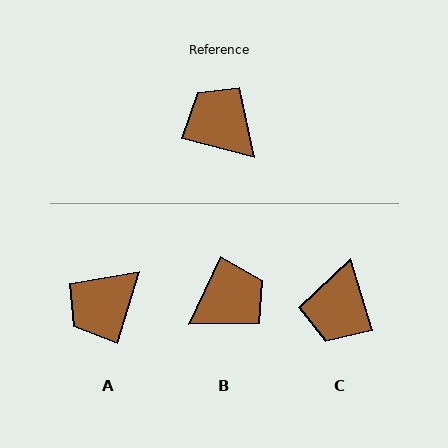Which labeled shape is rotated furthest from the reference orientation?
C, about 121 degrees away.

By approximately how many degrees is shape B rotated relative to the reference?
Approximately 100 degrees clockwise.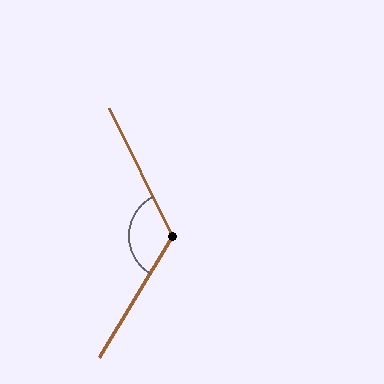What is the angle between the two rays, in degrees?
Approximately 122 degrees.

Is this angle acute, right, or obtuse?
It is obtuse.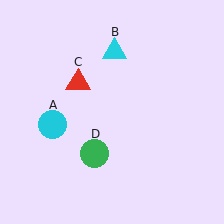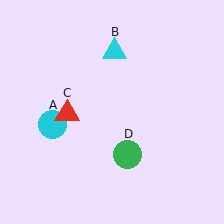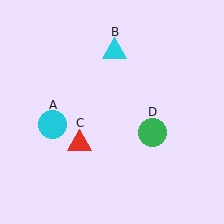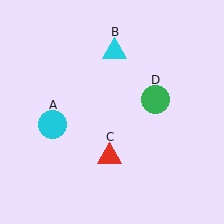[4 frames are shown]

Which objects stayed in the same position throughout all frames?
Cyan circle (object A) and cyan triangle (object B) remained stationary.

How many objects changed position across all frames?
2 objects changed position: red triangle (object C), green circle (object D).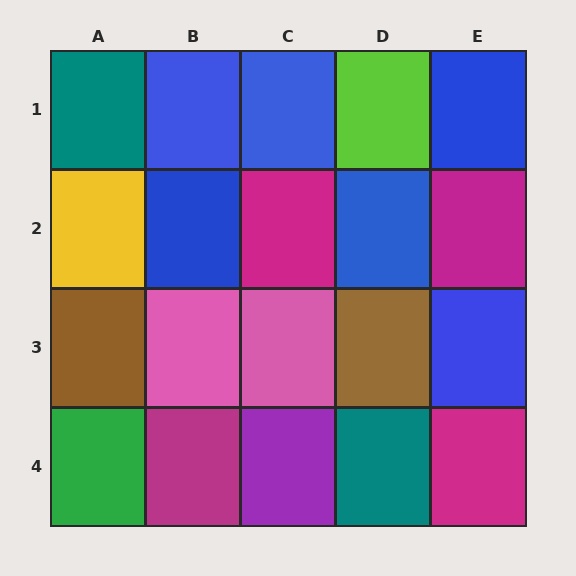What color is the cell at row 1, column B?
Blue.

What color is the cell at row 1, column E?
Blue.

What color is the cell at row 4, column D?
Teal.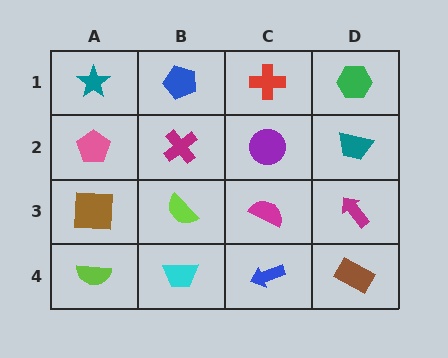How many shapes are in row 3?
4 shapes.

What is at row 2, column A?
A pink pentagon.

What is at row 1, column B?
A blue pentagon.